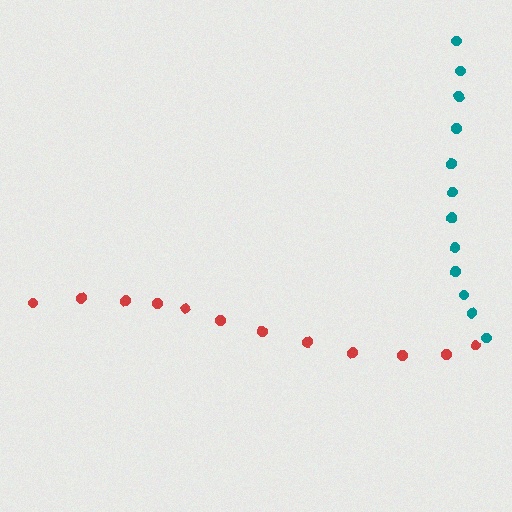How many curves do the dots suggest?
There are 2 distinct paths.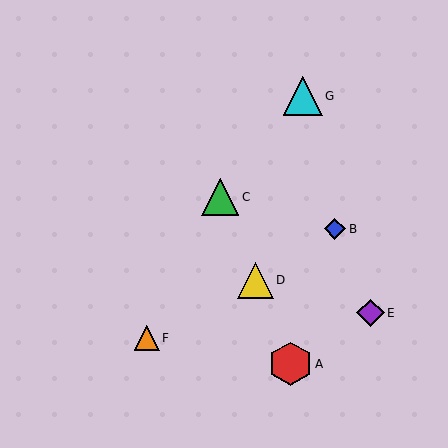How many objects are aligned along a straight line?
3 objects (A, C, D) are aligned along a straight line.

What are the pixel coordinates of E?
Object E is at (370, 313).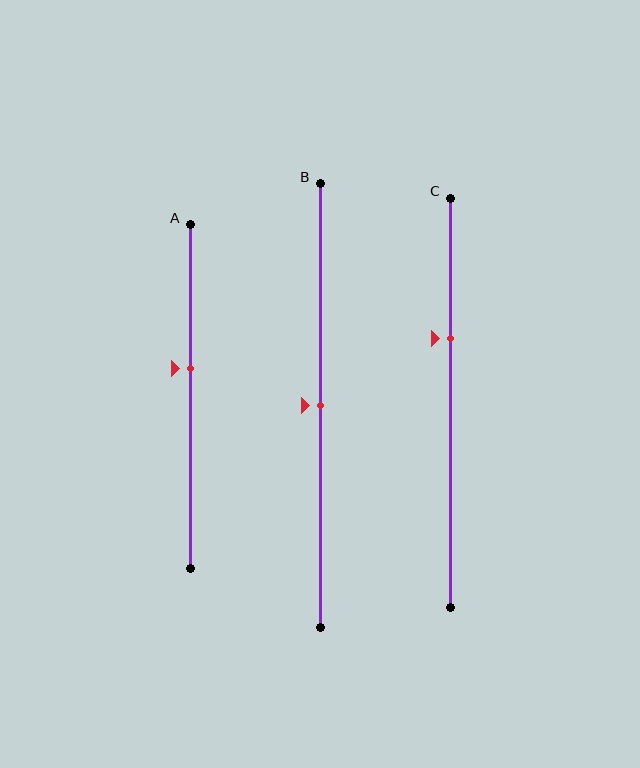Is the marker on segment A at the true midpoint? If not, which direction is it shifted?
No, the marker on segment A is shifted upward by about 8% of the segment length.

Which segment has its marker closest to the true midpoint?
Segment B has its marker closest to the true midpoint.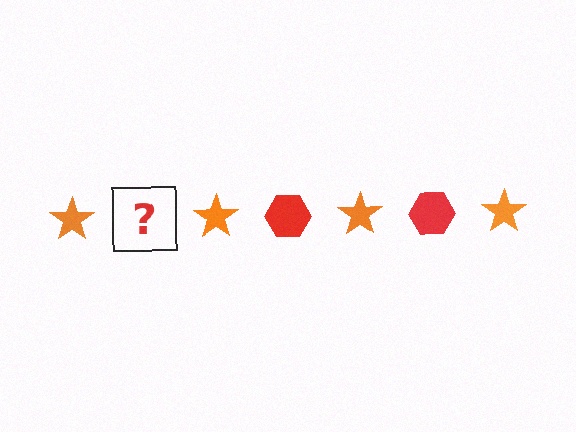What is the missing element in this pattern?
The missing element is a red hexagon.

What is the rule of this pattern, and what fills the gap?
The rule is that the pattern alternates between orange star and red hexagon. The gap should be filled with a red hexagon.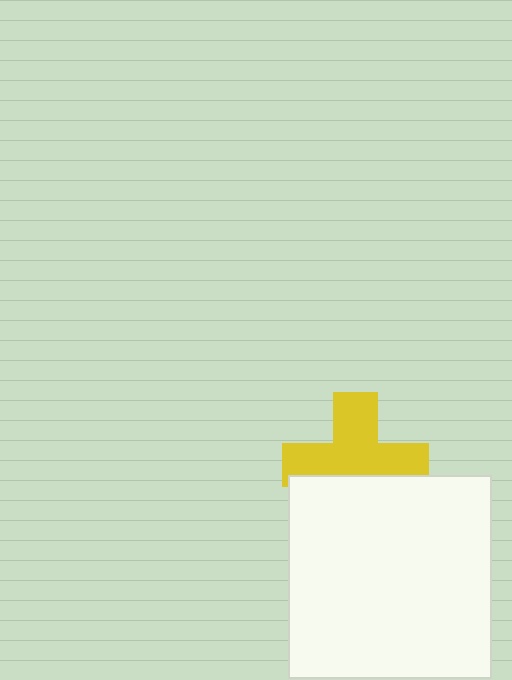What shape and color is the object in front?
The object in front is a white square.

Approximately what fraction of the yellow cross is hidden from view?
Roughly 35% of the yellow cross is hidden behind the white square.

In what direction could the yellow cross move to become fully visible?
The yellow cross could move up. That would shift it out from behind the white square entirely.